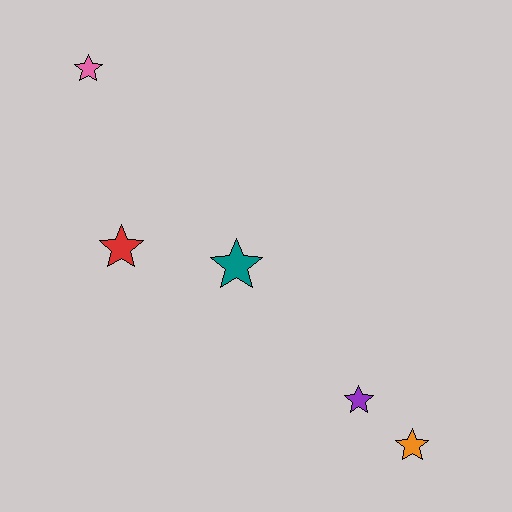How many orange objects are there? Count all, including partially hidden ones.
There is 1 orange object.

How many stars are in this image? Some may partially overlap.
There are 5 stars.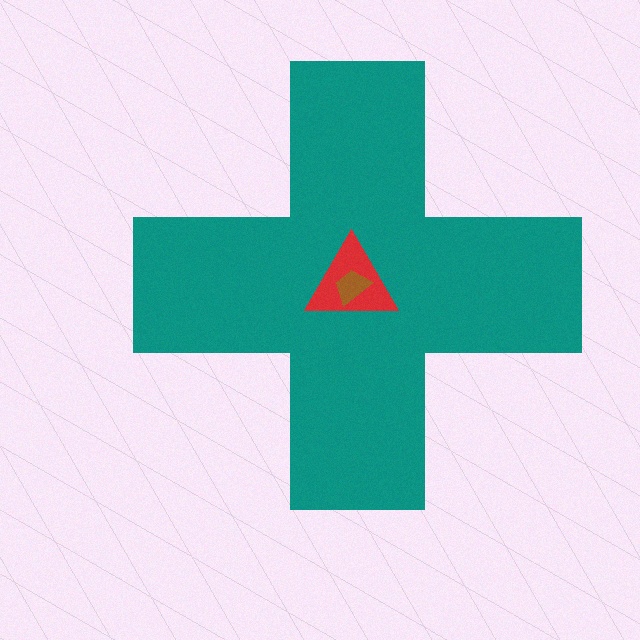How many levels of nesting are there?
3.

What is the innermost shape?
The brown trapezoid.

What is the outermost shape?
The teal cross.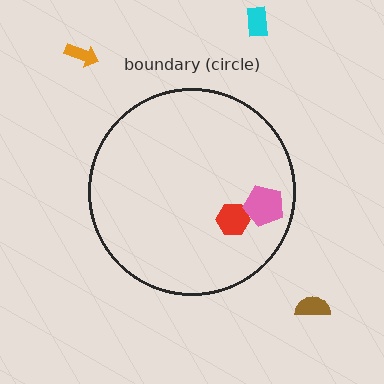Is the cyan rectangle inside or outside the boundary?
Outside.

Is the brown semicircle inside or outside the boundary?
Outside.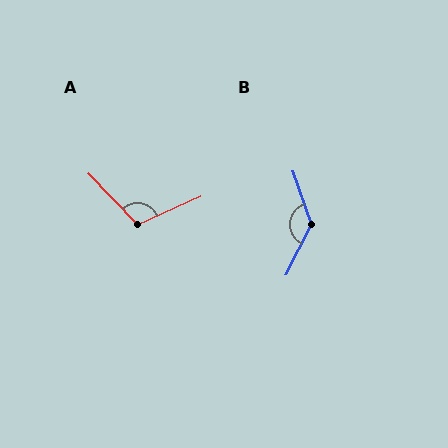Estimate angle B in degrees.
Approximately 134 degrees.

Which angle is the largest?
B, at approximately 134 degrees.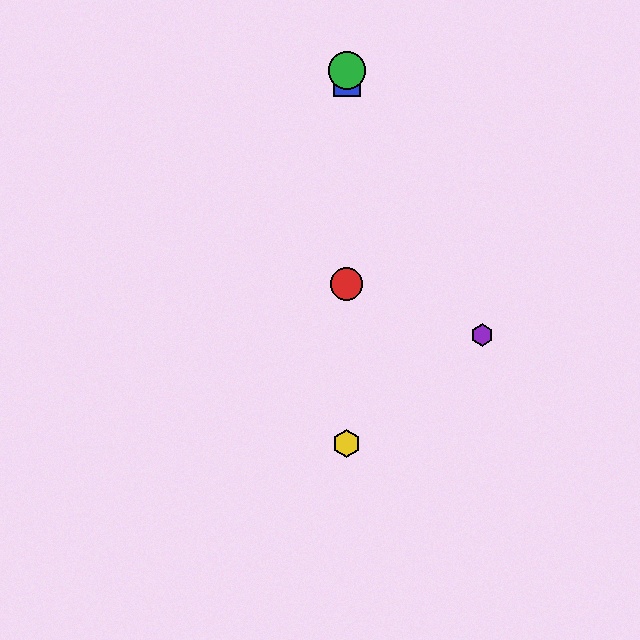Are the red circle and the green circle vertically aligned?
Yes, both are at x≈347.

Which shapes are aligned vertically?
The red circle, the blue square, the green circle, the yellow hexagon are aligned vertically.